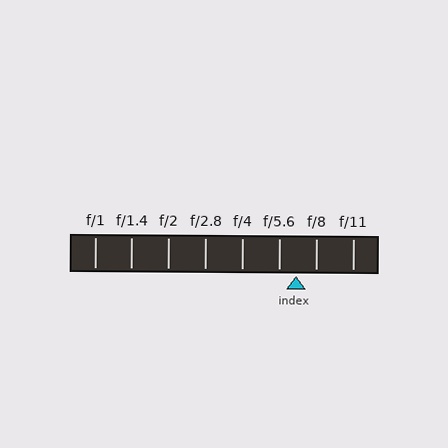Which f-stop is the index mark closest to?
The index mark is closest to f/5.6.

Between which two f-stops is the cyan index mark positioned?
The index mark is between f/5.6 and f/8.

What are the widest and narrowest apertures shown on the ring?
The widest aperture shown is f/1 and the narrowest is f/11.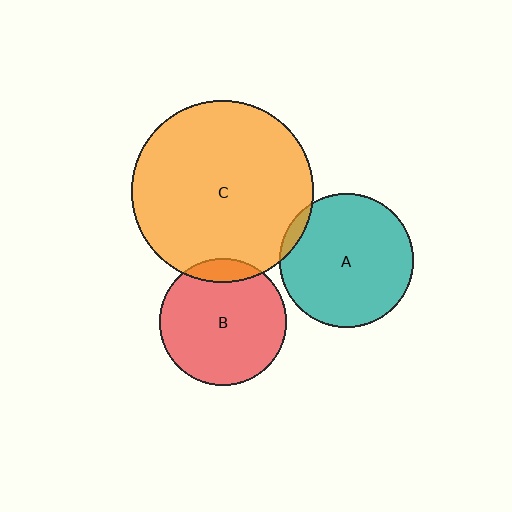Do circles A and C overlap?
Yes.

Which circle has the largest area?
Circle C (orange).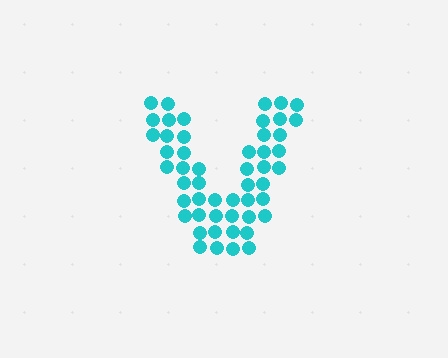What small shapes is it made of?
It is made of small circles.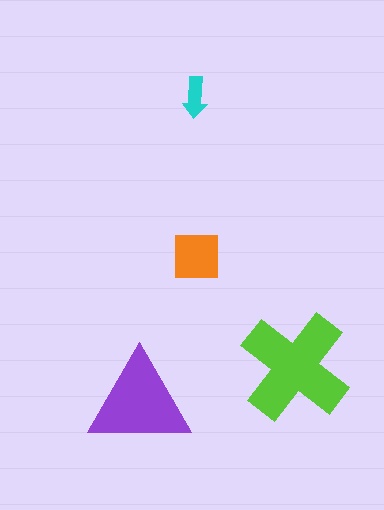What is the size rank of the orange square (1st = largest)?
3rd.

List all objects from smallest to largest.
The cyan arrow, the orange square, the purple triangle, the lime cross.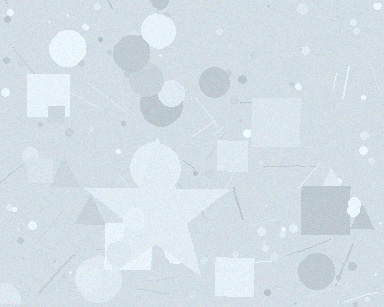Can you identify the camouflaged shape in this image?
The camouflaged shape is a star.